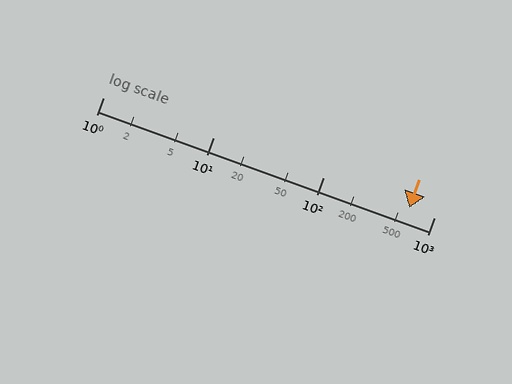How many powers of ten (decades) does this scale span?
The scale spans 3 decades, from 1 to 1000.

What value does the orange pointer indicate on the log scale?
The pointer indicates approximately 600.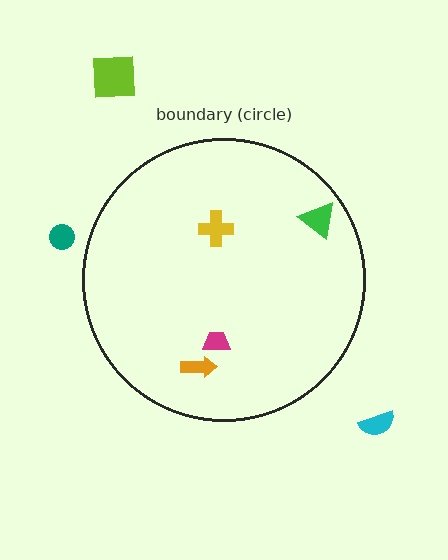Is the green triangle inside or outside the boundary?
Inside.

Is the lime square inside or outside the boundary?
Outside.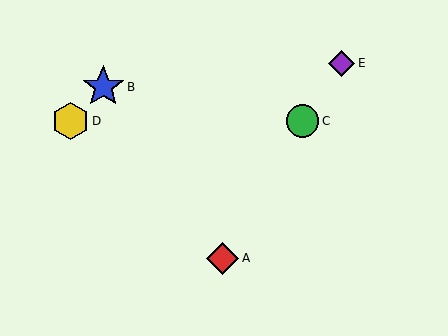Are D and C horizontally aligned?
Yes, both are at y≈121.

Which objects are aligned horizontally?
Objects C, D are aligned horizontally.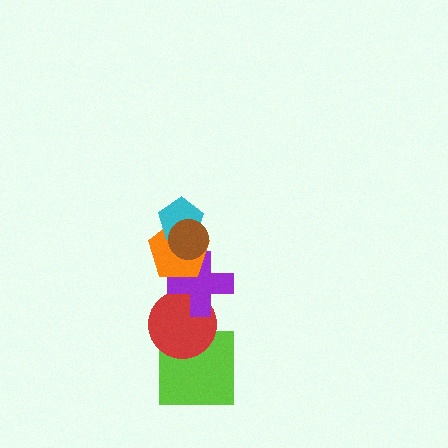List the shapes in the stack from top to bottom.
From top to bottom: the brown circle, the cyan pentagon, the orange pentagon, the purple cross, the red circle, the lime square.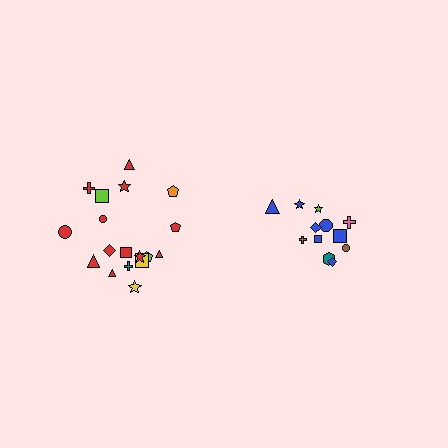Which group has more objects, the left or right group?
The left group.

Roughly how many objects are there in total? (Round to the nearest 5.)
Roughly 30 objects in total.